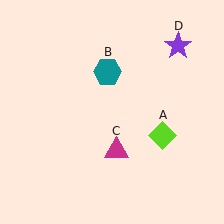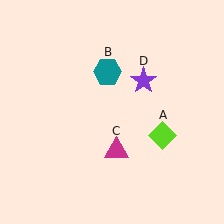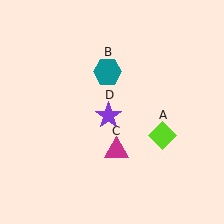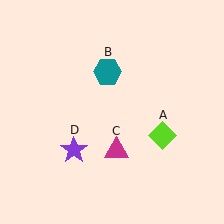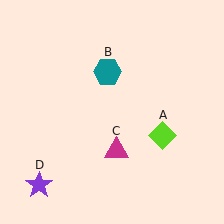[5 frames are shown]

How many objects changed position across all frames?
1 object changed position: purple star (object D).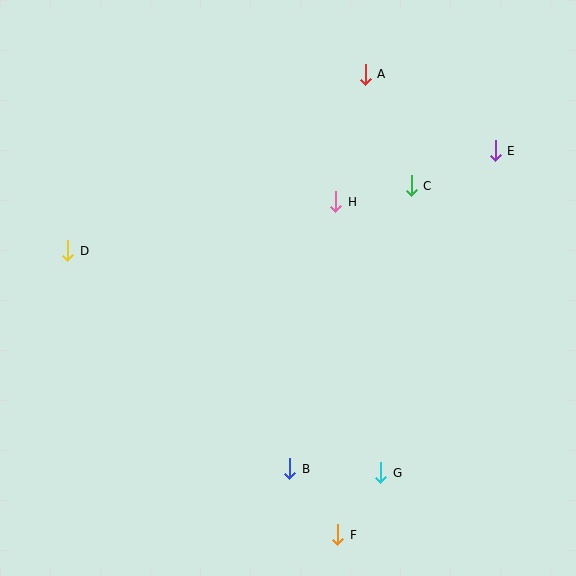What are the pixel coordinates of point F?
Point F is at (338, 535).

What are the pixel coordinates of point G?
Point G is at (381, 473).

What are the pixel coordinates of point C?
Point C is at (411, 186).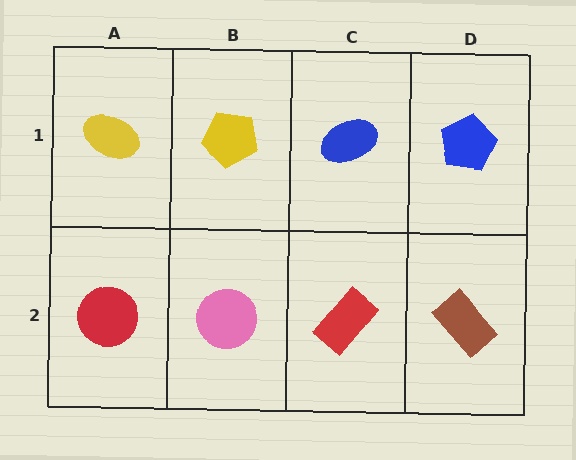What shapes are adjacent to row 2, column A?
A yellow ellipse (row 1, column A), a pink circle (row 2, column B).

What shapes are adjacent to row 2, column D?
A blue pentagon (row 1, column D), a red rectangle (row 2, column C).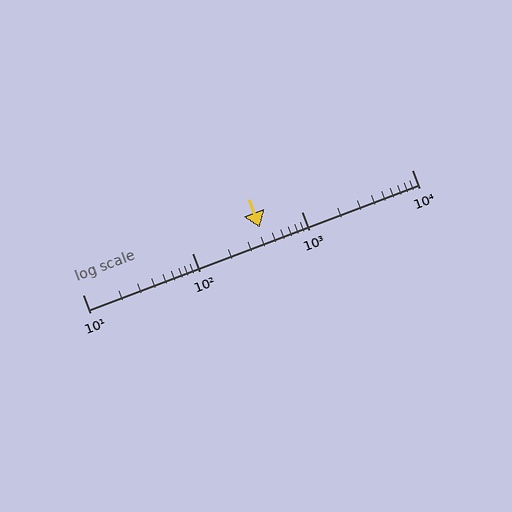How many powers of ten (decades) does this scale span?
The scale spans 3 decades, from 10 to 10000.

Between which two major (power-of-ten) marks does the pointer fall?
The pointer is between 100 and 1000.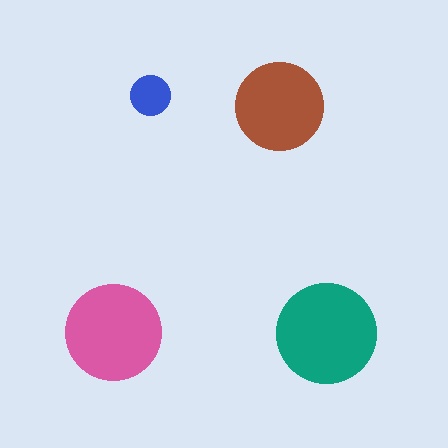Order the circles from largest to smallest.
the teal one, the pink one, the brown one, the blue one.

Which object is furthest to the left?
The pink circle is leftmost.